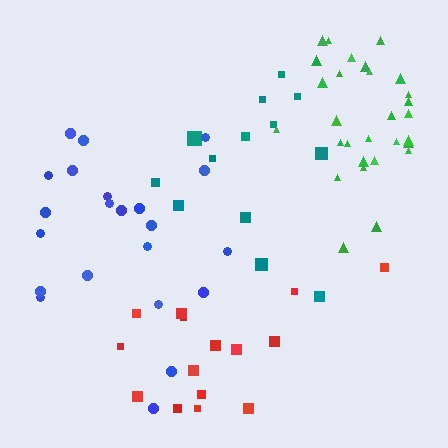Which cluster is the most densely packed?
Green.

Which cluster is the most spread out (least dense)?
Teal.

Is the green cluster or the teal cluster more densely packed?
Green.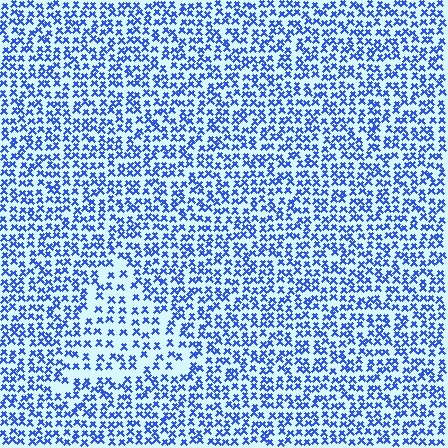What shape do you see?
I see a triangle.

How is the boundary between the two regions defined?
The boundary is defined by a change in element density (approximately 1.7x ratio). All elements are the same color, size, and shape.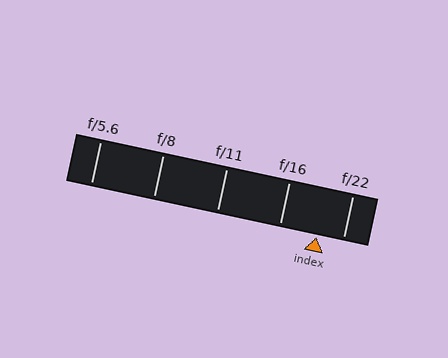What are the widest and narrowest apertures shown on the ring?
The widest aperture shown is f/5.6 and the narrowest is f/22.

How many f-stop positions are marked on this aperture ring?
There are 5 f-stop positions marked.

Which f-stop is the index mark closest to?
The index mark is closest to f/22.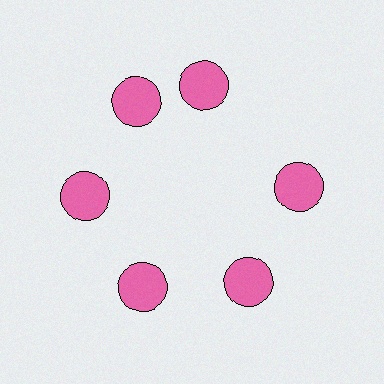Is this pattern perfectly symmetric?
No. The 6 pink circles are arranged in a ring, but one element near the 1 o'clock position is rotated out of alignment along the ring, breaking the 6-fold rotational symmetry.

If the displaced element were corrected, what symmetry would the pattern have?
It would have 6-fold rotational symmetry — the pattern would map onto itself every 60 degrees.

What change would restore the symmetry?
The symmetry would be restored by rotating it back into even spacing with its neighbors so that all 6 circles sit at equal angles and equal distance from the center.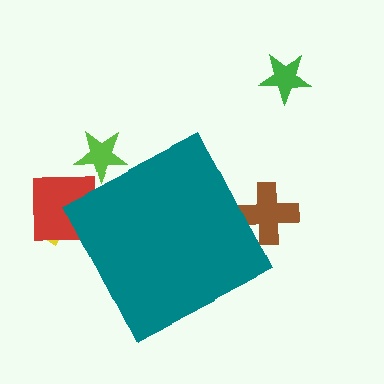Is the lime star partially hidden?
Yes, the lime star is partially hidden behind the teal diamond.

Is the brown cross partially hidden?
Yes, the brown cross is partially hidden behind the teal diamond.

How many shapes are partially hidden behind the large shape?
4 shapes are partially hidden.